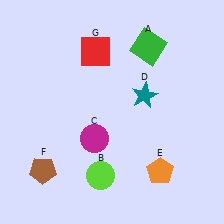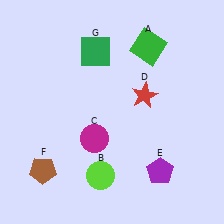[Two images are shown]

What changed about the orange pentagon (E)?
In Image 1, E is orange. In Image 2, it changed to purple.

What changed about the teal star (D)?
In Image 1, D is teal. In Image 2, it changed to red.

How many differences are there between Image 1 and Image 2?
There are 3 differences between the two images.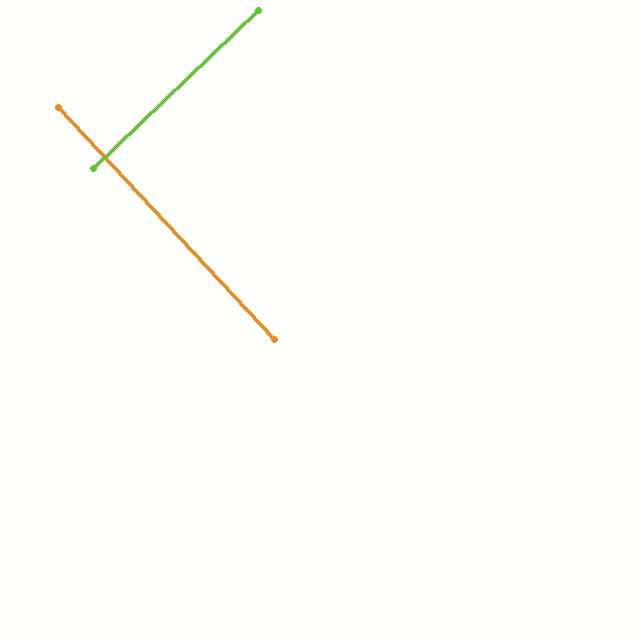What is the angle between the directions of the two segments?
Approximately 89 degrees.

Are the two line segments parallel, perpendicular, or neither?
Perpendicular — they meet at approximately 89°.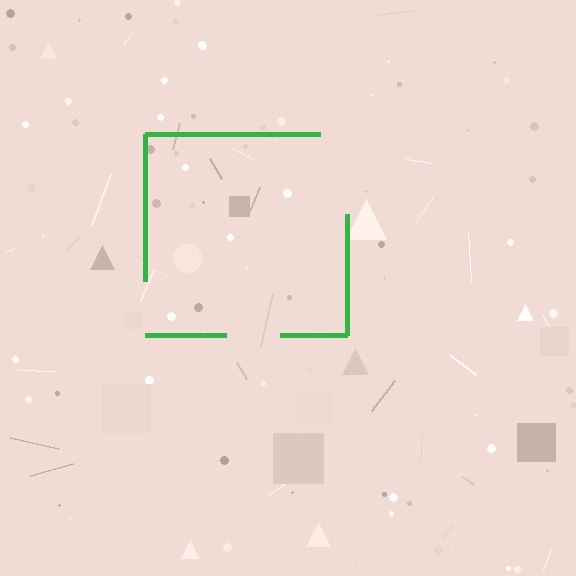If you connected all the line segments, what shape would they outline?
They would outline a square.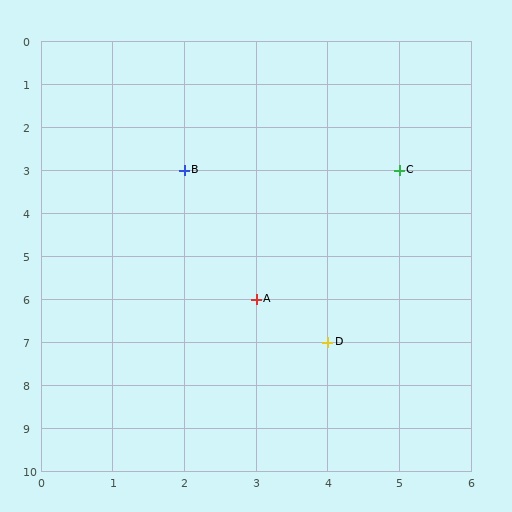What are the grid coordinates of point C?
Point C is at grid coordinates (5, 3).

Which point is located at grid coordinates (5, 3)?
Point C is at (5, 3).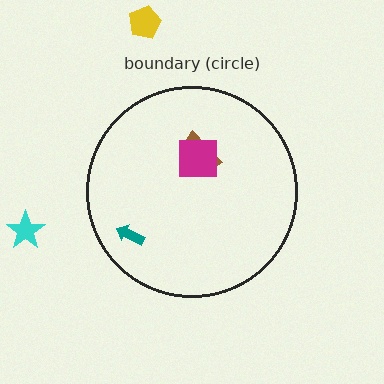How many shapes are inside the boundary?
3 inside, 2 outside.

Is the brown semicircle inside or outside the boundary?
Inside.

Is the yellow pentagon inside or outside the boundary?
Outside.